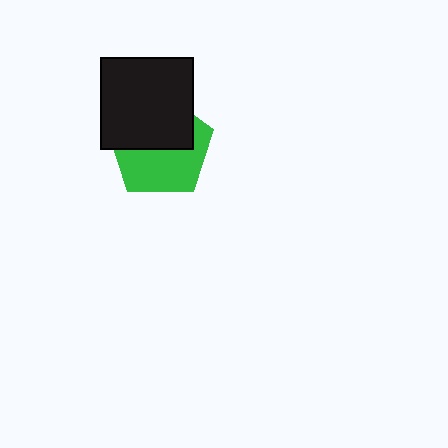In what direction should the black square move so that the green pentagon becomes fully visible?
The black square should move up. That is the shortest direction to clear the overlap and leave the green pentagon fully visible.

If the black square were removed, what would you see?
You would see the complete green pentagon.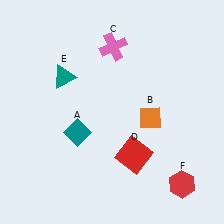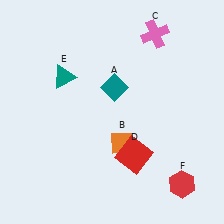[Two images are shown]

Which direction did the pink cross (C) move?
The pink cross (C) moved right.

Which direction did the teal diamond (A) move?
The teal diamond (A) moved up.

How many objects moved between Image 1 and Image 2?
3 objects moved between the two images.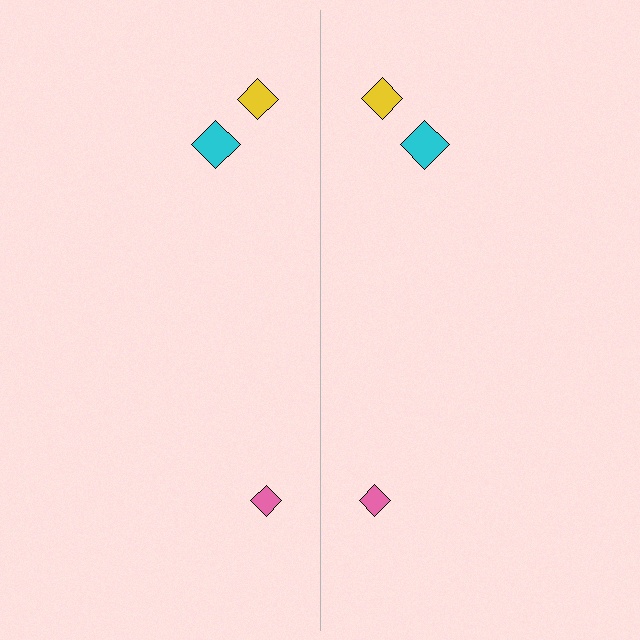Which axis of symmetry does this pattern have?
The pattern has a vertical axis of symmetry running through the center of the image.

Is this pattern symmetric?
Yes, this pattern has bilateral (reflection) symmetry.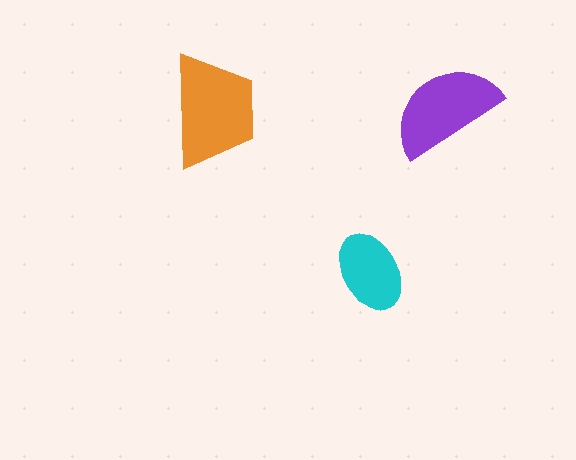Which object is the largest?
The orange trapezoid.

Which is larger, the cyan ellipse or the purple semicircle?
The purple semicircle.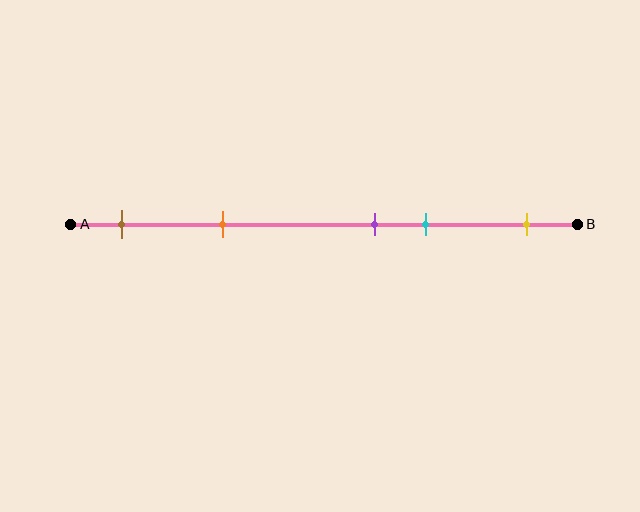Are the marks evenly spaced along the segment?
No, the marks are not evenly spaced.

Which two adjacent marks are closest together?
The purple and cyan marks are the closest adjacent pair.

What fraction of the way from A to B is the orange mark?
The orange mark is approximately 30% (0.3) of the way from A to B.